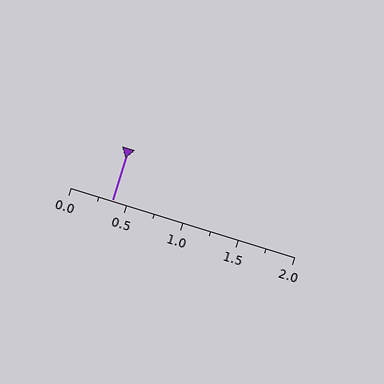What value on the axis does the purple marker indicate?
The marker indicates approximately 0.38.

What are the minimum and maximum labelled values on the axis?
The axis runs from 0.0 to 2.0.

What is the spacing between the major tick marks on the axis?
The major ticks are spaced 0.5 apart.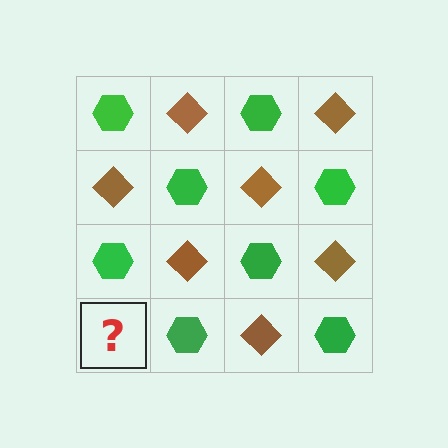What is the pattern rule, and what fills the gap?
The rule is that it alternates green hexagon and brown diamond in a checkerboard pattern. The gap should be filled with a brown diamond.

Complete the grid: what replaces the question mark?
The question mark should be replaced with a brown diamond.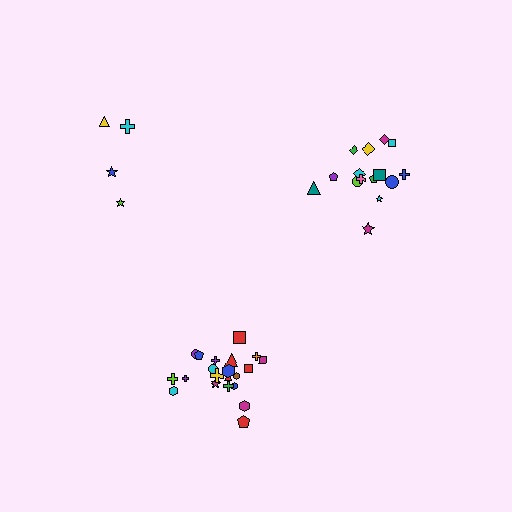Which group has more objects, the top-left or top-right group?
The top-right group.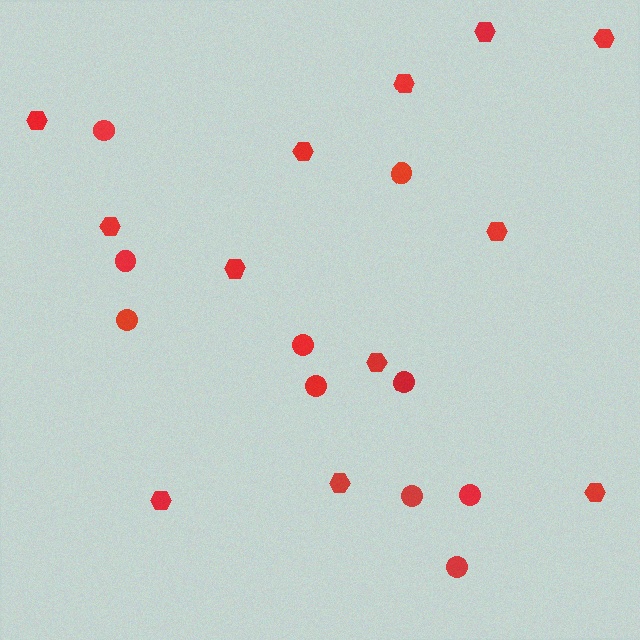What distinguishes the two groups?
There are 2 groups: one group of hexagons (12) and one group of circles (10).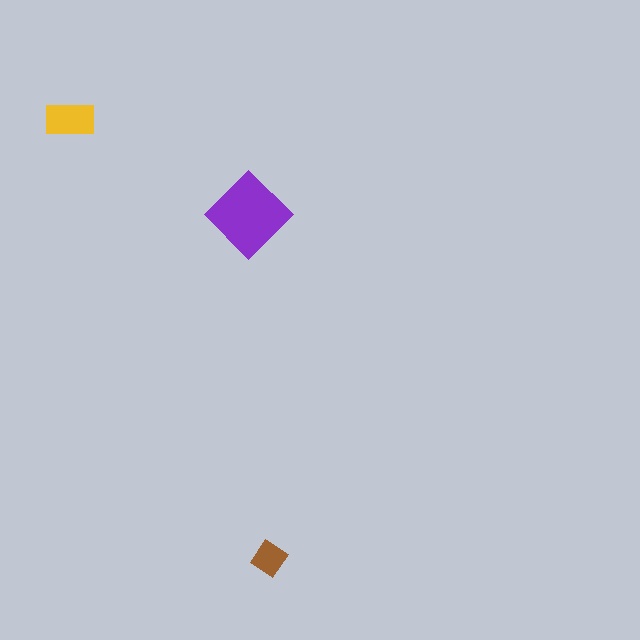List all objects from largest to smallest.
The purple diamond, the yellow rectangle, the brown diamond.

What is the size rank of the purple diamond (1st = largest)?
1st.